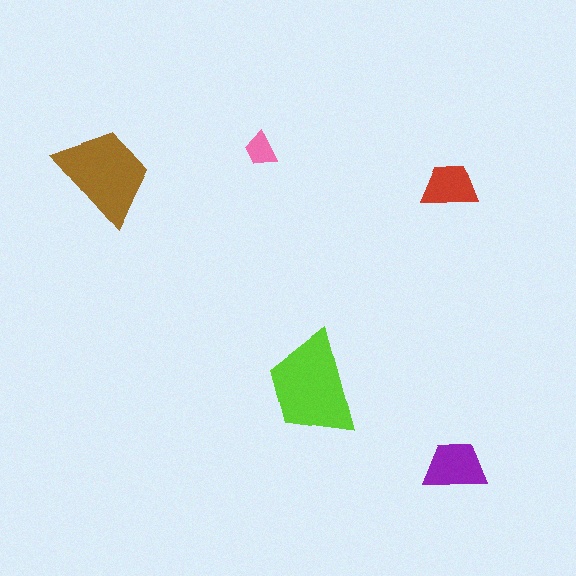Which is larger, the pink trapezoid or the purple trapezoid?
The purple one.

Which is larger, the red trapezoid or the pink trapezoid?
The red one.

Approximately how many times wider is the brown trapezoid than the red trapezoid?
About 2 times wider.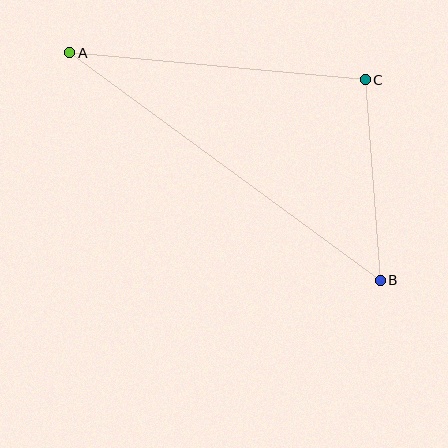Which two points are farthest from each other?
Points A and B are farthest from each other.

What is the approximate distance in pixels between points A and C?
The distance between A and C is approximately 296 pixels.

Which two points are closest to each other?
Points B and C are closest to each other.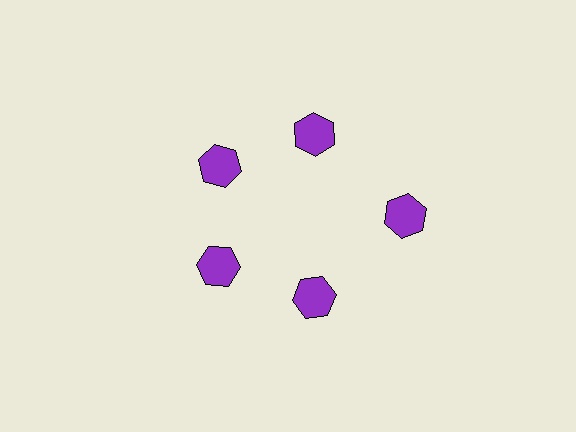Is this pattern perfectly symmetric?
No. The 5 purple hexagons are arranged in a ring, but one element near the 3 o'clock position is pushed outward from the center, breaking the 5-fold rotational symmetry.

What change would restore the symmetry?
The symmetry would be restored by moving it inward, back onto the ring so that all 5 hexagons sit at equal angles and equal distance from the center.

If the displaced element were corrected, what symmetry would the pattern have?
It would have 5-fold rotational symmetry — the pattern would map onto itself every 72 degrees.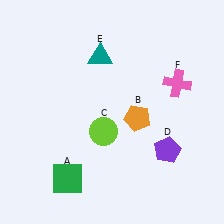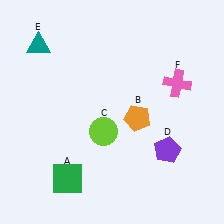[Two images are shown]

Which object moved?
The teal triangle (E) moved left.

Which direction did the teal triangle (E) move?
The teal triangle (E) moved left.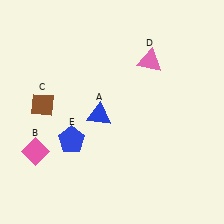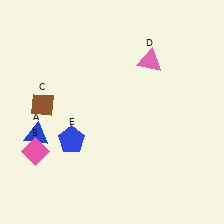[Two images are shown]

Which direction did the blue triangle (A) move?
The blue triangle (A) moved left.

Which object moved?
The blue triangle (A) moved left.